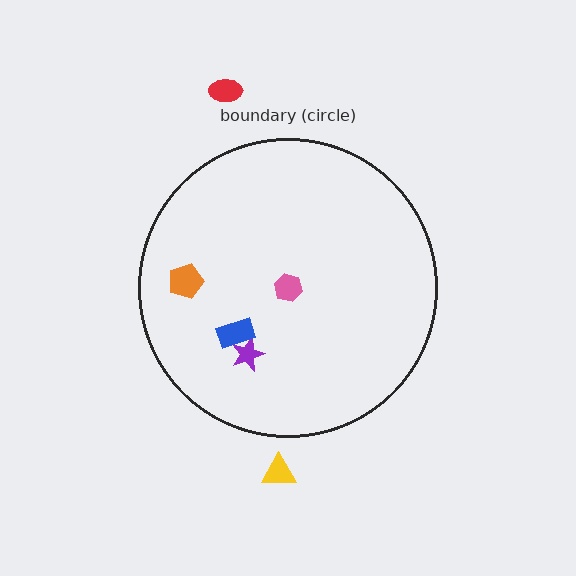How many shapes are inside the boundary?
4 inside, 2 outside.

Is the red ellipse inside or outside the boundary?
Outside.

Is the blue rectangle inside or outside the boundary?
Inside.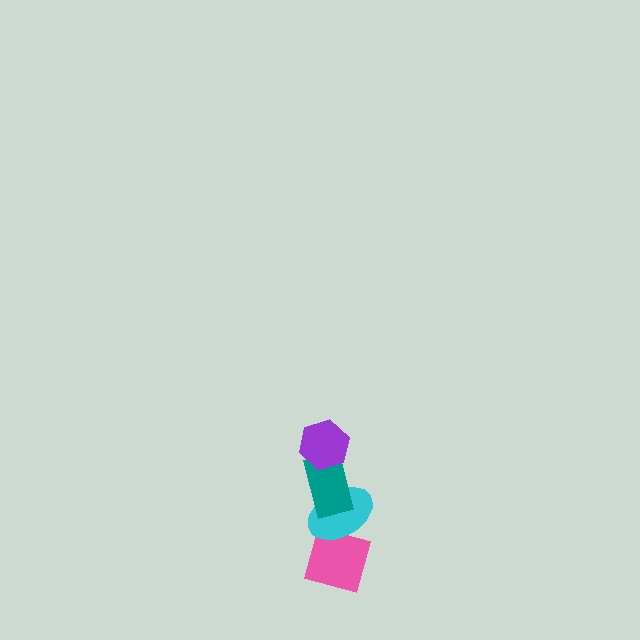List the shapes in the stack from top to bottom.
From top to bottom: the purple hexagon, the teal rectangle, the cyan ellipse, the pink diamond.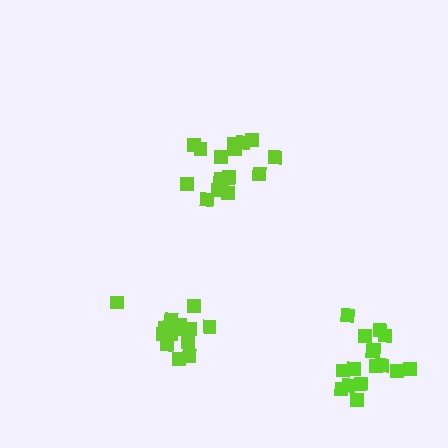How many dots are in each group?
Group 1: 17 dots, Group 2: 18 dots, Group 3: 16 dots (51 total).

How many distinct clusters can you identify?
There are 3 distinct clusters.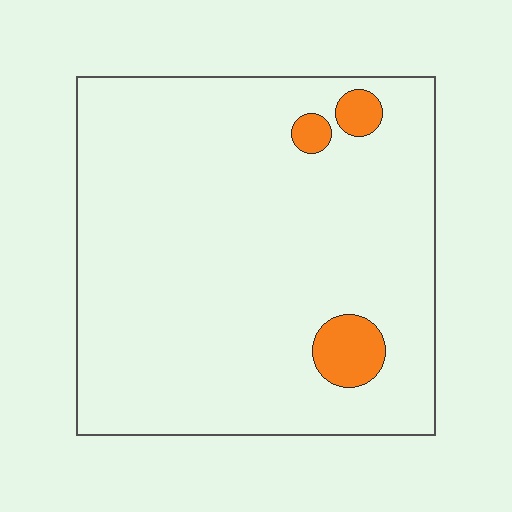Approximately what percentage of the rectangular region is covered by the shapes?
Approximately 5%.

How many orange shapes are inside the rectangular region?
3.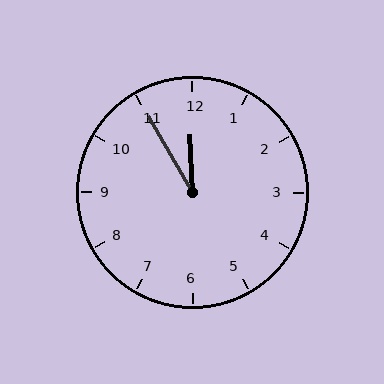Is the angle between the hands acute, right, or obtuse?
It is acute.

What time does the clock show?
11:55.